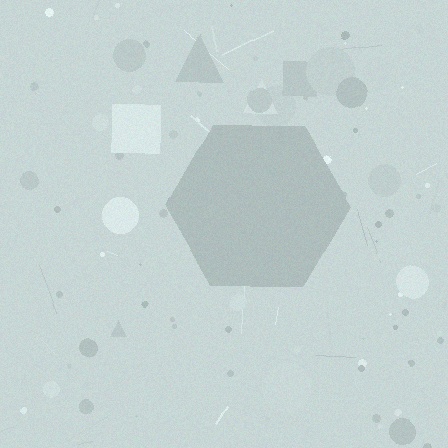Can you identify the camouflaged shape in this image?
The camouflaged shape is a hexagon.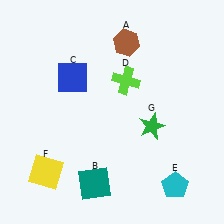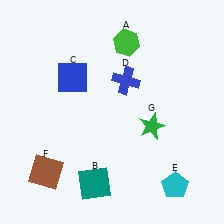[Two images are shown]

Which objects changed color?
A changed from brown to green. D changed from lime to blue. F changed from yellow to brown.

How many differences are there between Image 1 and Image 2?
There are 3 differences between the two images.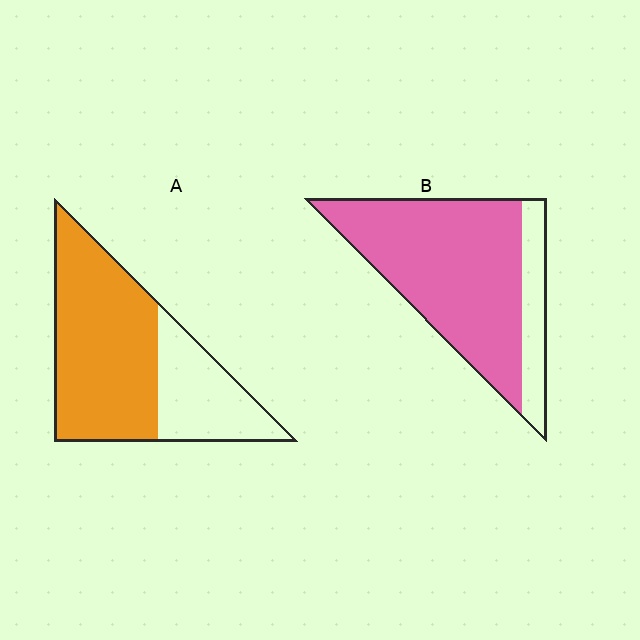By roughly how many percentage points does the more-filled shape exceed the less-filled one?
By roughly 15 percentage points (B over A).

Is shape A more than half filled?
Yes.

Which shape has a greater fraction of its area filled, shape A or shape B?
Shape B.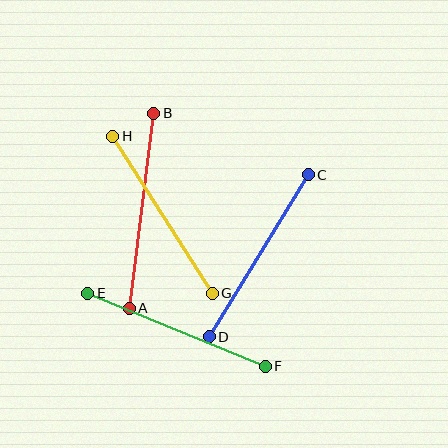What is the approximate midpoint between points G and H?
The midpoint is at approximately (162, 215) pixels.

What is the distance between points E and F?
The distance is approximately 192 pixels.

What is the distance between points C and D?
The distance is approximately 190 pixels.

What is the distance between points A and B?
The distance is approximately 196 pixels.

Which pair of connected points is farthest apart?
Points A and B are farthest apart.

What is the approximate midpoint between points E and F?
The midpoint is at approximately (177, 330) pixels.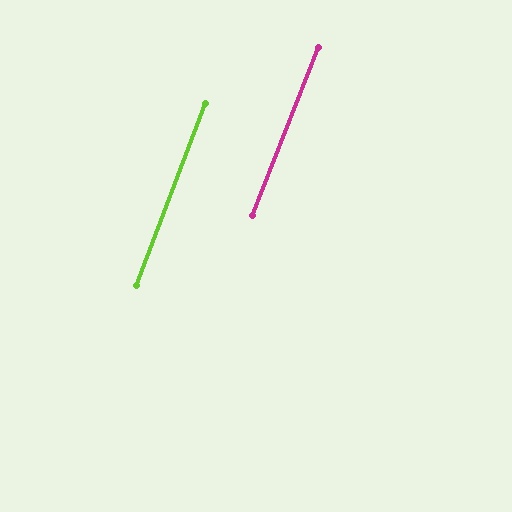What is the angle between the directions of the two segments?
Approximately 1 degree.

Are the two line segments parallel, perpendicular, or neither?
Parallel — their directions differ by only 0.6°.